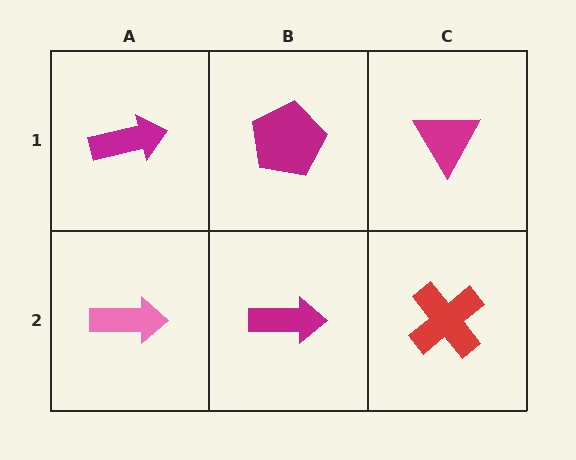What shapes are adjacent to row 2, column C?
A magenta triangle (row 1, column C), a magenta arrow (row 2, column B).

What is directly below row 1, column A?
A pink arrow.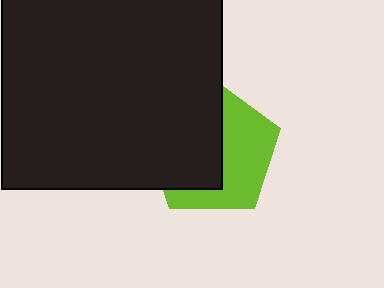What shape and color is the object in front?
The object in front is a black square.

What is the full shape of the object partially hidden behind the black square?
The partially hidden object is a lime pentagon.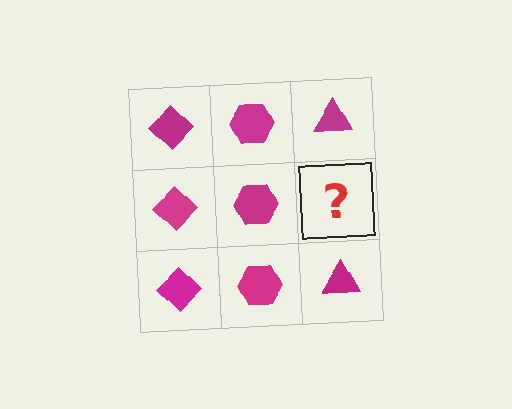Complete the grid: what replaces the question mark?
The question mark should be replaced with a magenta triangle.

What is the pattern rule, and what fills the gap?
The rule is that each column has a consistent shape. The gap should be filled with a magenta triangle.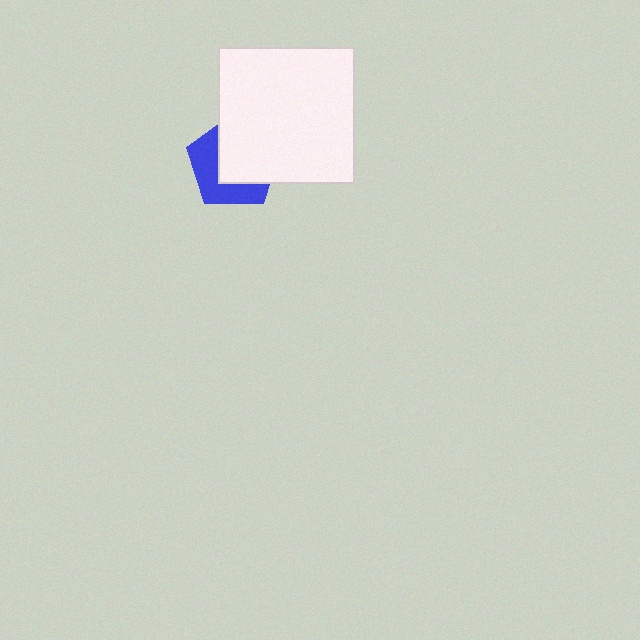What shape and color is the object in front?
The object in front is a white square.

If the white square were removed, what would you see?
You would see the complete blue pentagon.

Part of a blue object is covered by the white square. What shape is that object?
It is a pentagon.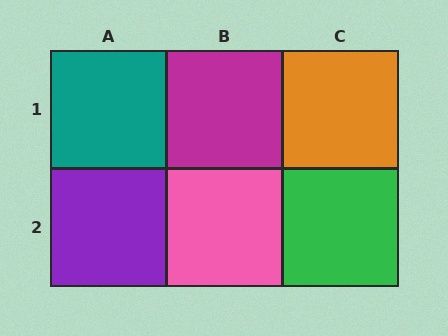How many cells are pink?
1 cell is pink.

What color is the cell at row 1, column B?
Magenta.